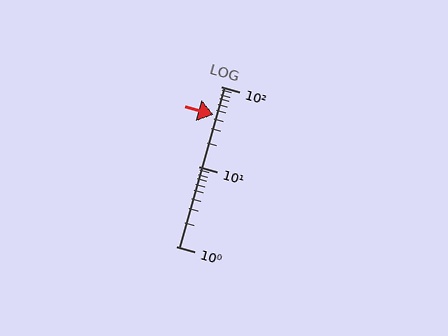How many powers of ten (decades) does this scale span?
The scale spans 2 decades, from 1 to 100.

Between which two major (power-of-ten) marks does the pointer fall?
The pointer is between 10 and 100.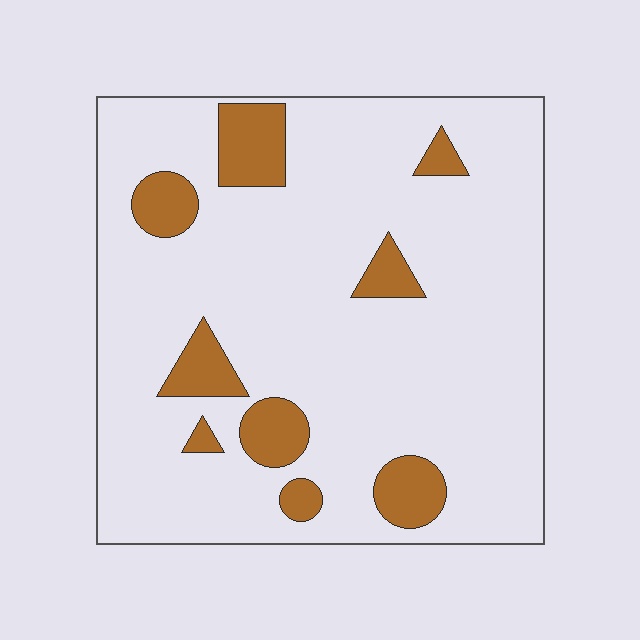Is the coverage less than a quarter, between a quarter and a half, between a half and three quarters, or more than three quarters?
Less than a quarter.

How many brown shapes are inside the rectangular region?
9.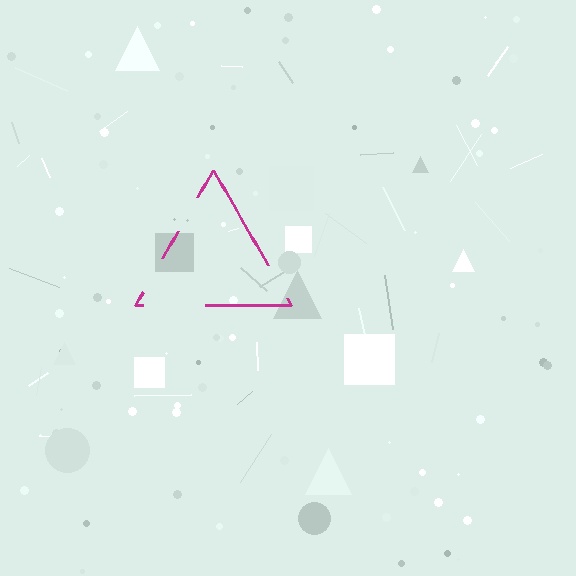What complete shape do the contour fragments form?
The contour fragments form a triangle.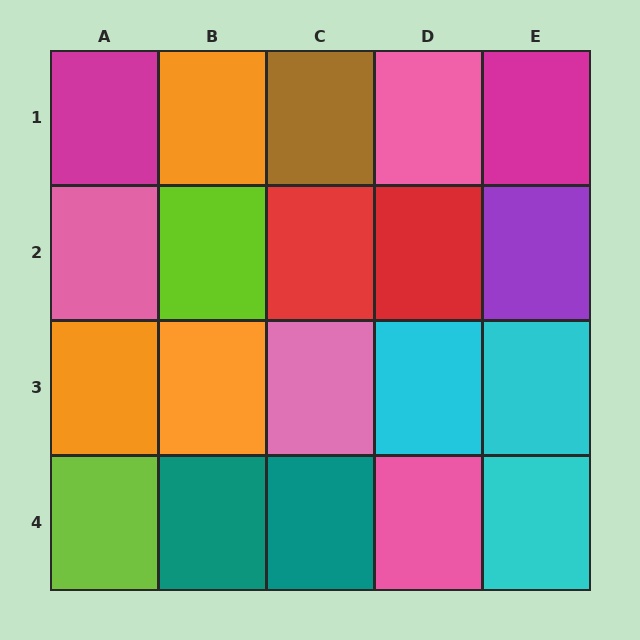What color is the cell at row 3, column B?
Orange.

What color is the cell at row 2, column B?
Lime.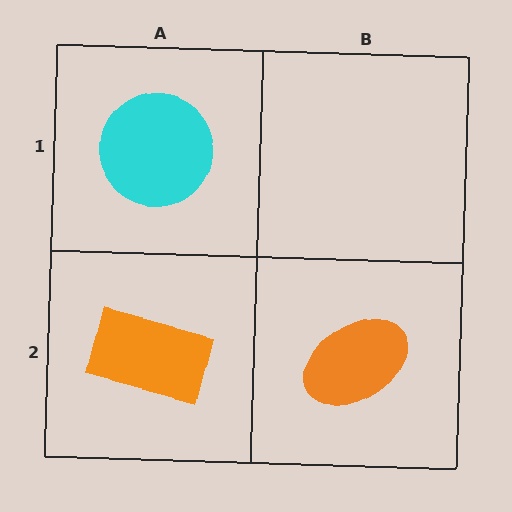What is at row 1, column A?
A cyan circle.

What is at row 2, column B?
An orange ellipse.